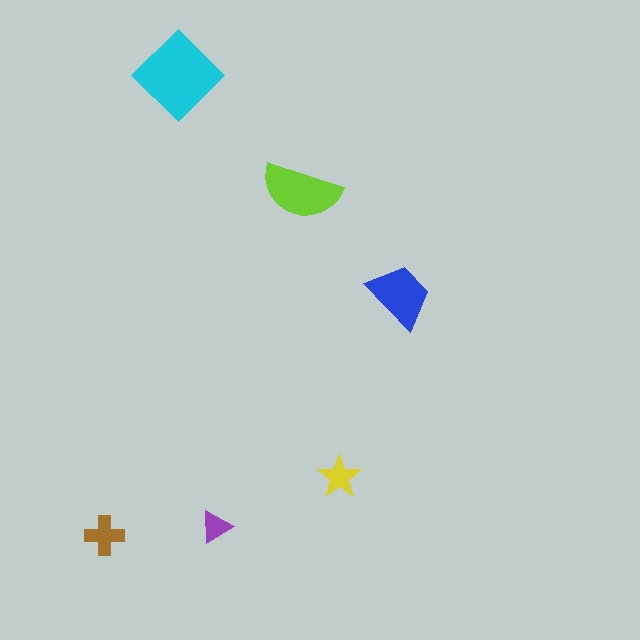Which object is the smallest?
The purple triangle.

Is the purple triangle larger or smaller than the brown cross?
Smaller.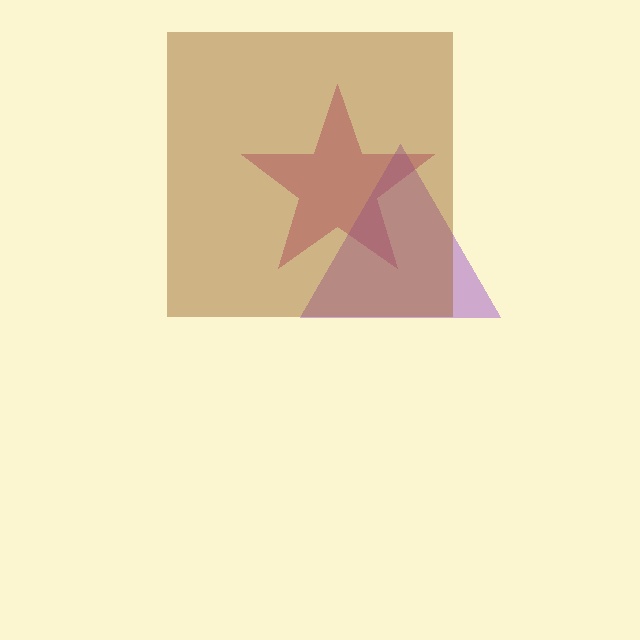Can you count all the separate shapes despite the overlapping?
Yes, there are 3 separate shapes.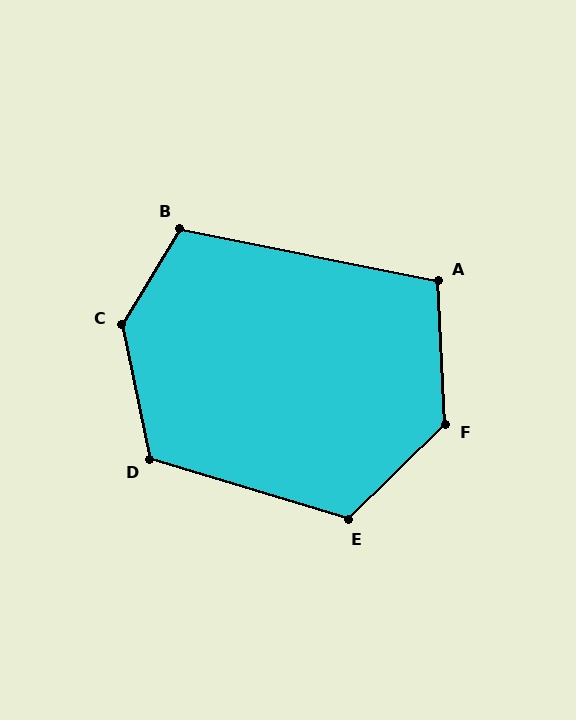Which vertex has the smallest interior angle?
A, at approximately 104 degrees.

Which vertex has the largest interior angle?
C, at approximately 137 degrees.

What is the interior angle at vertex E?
Approximately 119 degrees (obtuse).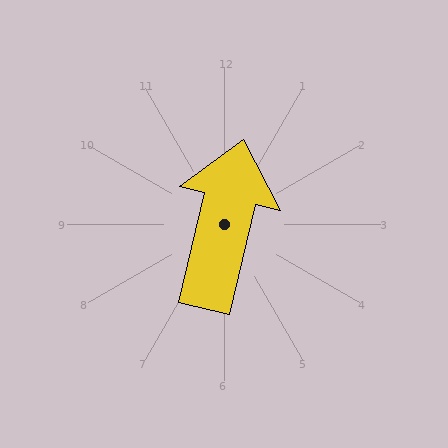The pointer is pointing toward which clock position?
Roughly 12 o'clock.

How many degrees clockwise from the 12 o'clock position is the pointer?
Approximately 13 degrees.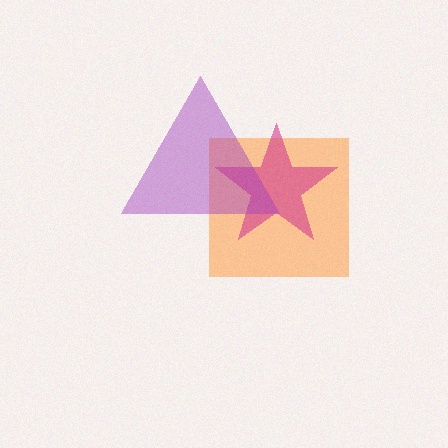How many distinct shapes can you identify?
There are 3 distinct shapes: an orange square, a magenta star, a purple triangle.